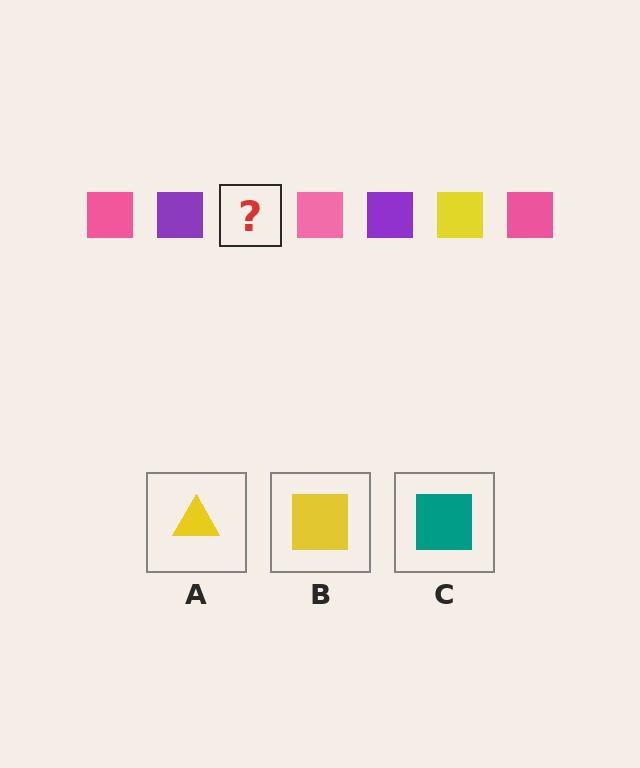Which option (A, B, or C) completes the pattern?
B.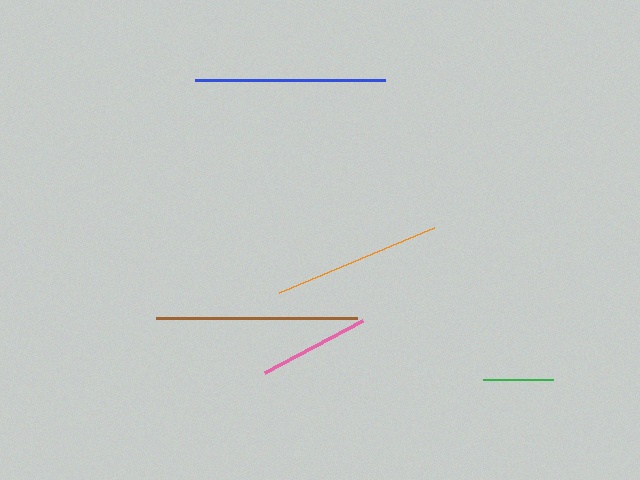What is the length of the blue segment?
The blue segment is approximately 191 pixels long.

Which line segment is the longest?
The brown line is the longest at approximately 201 pixels.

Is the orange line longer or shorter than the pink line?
The orange line is longer than the pink line.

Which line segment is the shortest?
The green line is the shortest at approximately 70 pixels.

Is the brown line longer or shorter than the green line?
The brown line is longer than the green line.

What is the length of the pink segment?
The pink segment is approximately 111 pixels long.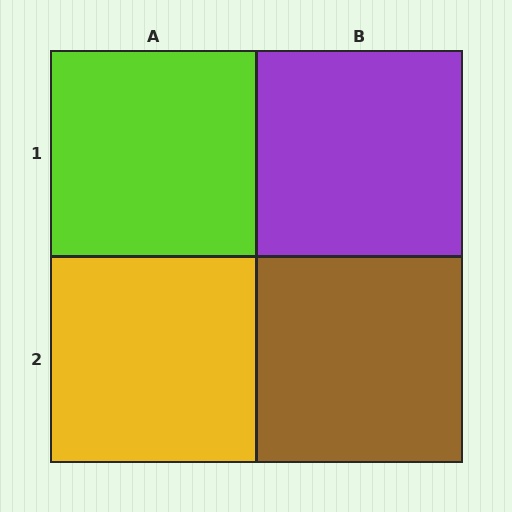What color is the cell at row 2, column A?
Yellow.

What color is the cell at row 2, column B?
Brown.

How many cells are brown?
1 cell is brown.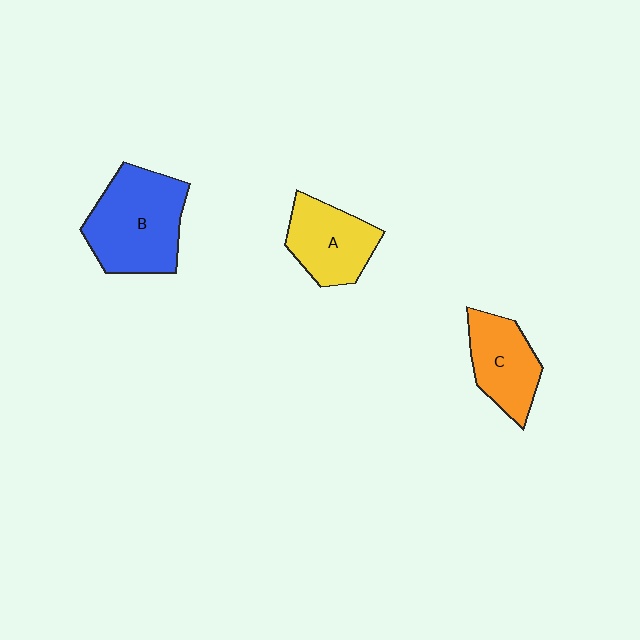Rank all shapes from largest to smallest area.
From largest to smallest: B (blue), A (yellow), C (orange).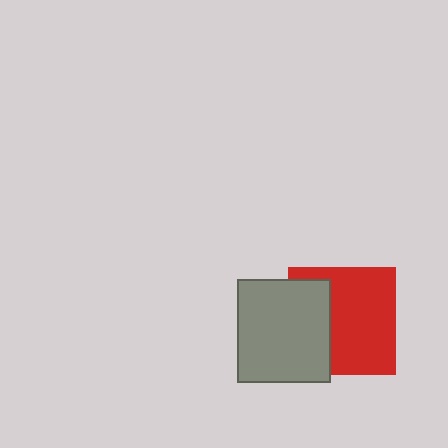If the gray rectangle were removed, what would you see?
You would see the complete red square.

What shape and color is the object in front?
The object in front is a gray rectangle.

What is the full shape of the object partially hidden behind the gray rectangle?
The partially hidden object is a red square.